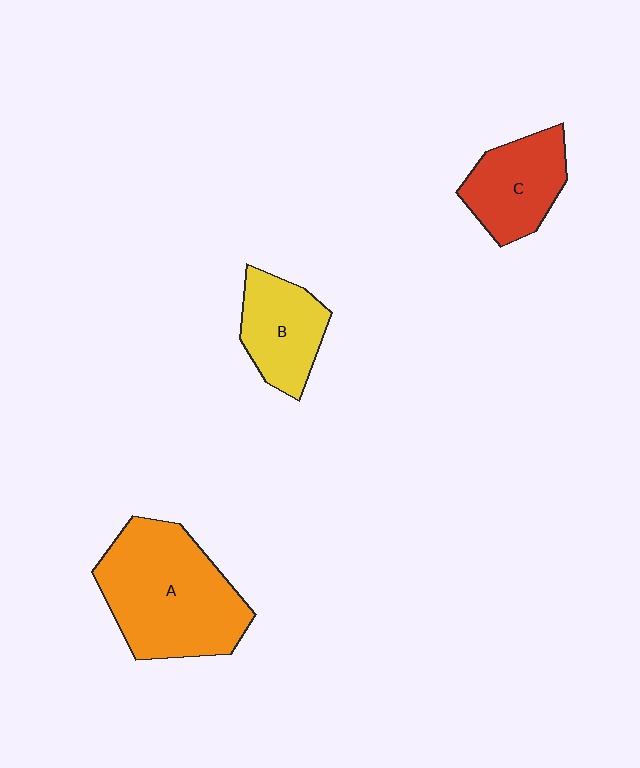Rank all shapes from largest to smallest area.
From largest to smallest: A (orange), C (red), B (yellow).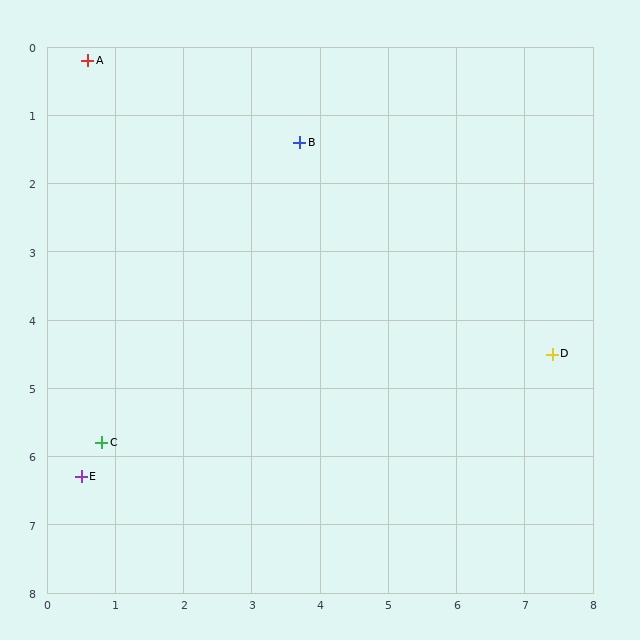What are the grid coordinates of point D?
Point D is at approximately (7.4, 4.5).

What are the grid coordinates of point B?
Point B is at approximately (3.7, 1.4).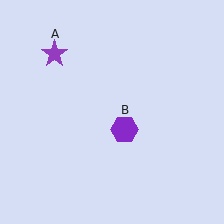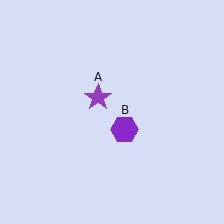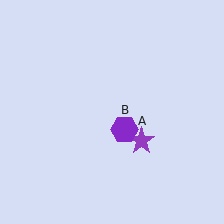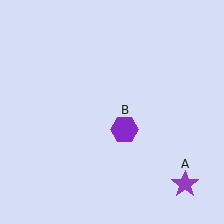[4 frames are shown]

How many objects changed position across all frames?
1 object changed position: purple star (object A).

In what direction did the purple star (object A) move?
The purple star (object A) moved down and to the right.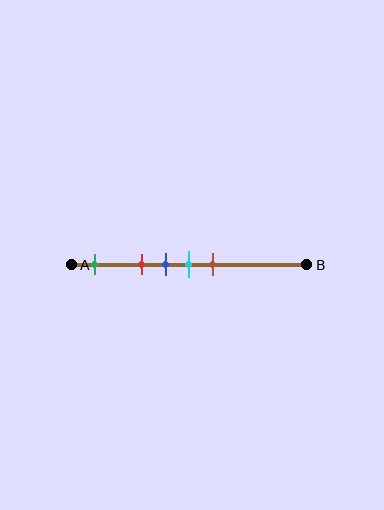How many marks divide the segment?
There are 5 marks dividing the segment.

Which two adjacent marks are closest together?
The blue and cyan marks are the closest adjacent pair.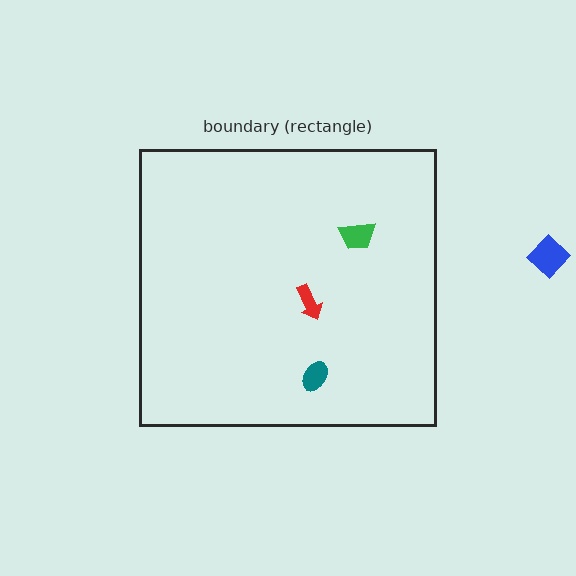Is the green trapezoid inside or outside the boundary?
Inside.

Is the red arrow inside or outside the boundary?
Inside.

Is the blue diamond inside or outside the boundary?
Outside.